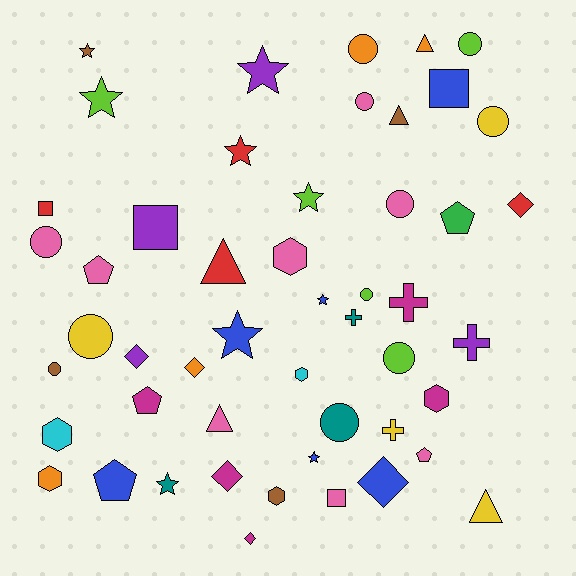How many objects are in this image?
There are 50 objects.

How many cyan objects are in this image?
There are 2 cyan objects.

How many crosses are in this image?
There are 4 crosses.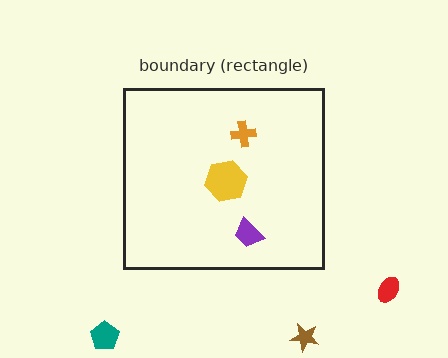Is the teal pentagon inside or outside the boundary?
Outside.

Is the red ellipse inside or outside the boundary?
Outside.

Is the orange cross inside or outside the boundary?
Inside.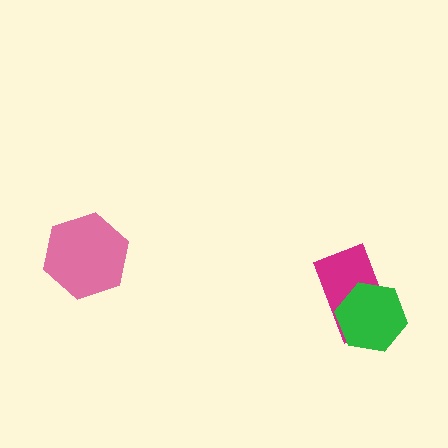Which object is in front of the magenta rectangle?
The green hexagon is in front of the magenta rectangle.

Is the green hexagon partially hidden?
No, no other shape covers it.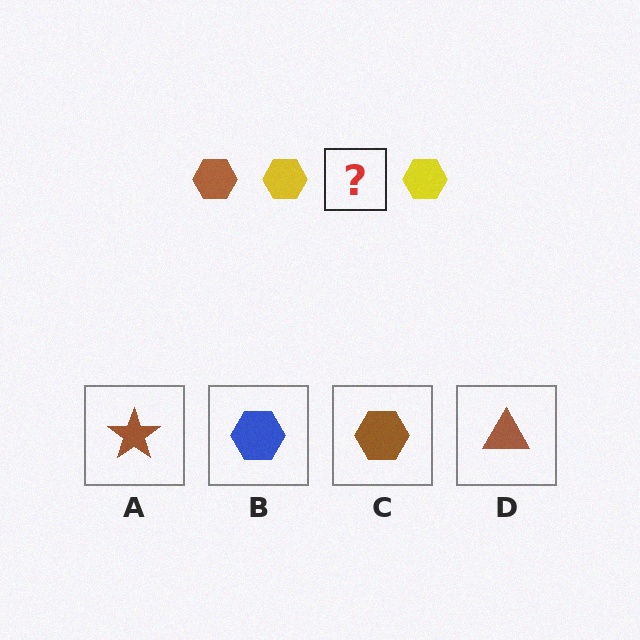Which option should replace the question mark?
Option C.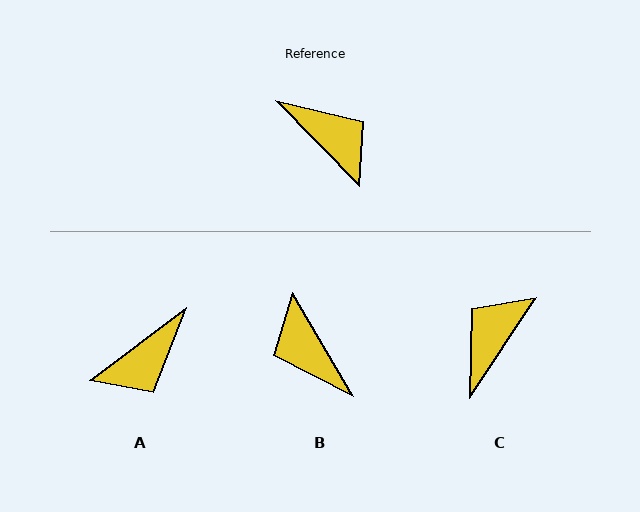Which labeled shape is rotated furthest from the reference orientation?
B, about 166 degrees away.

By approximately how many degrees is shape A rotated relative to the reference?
Approximately 97 degrees clockwise.